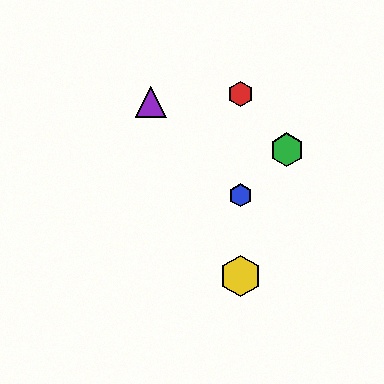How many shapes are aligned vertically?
3 shapes (the red hexagon, the blue hexagon, the yellow hexagon) are aligned vertically.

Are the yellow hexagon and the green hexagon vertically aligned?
No, the yellow hexagon is at x≈241 and the green hexagon is at x≈287.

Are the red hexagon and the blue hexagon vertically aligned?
Yes, both are at x≈241.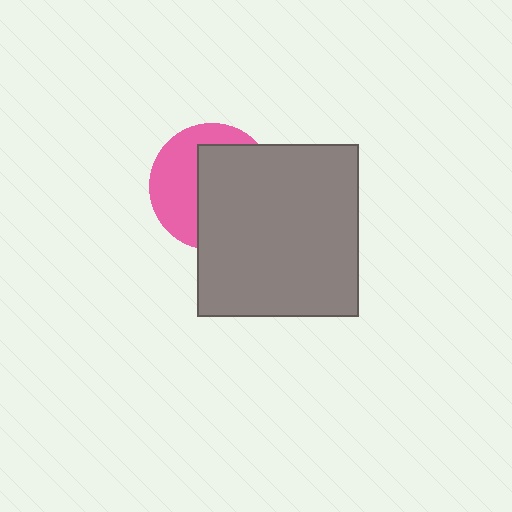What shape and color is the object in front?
The object in front is a gray rectangle.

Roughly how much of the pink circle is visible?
A small part of it is visible (roughly 43%).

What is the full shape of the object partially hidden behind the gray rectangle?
The partially hidden object is a pink circle.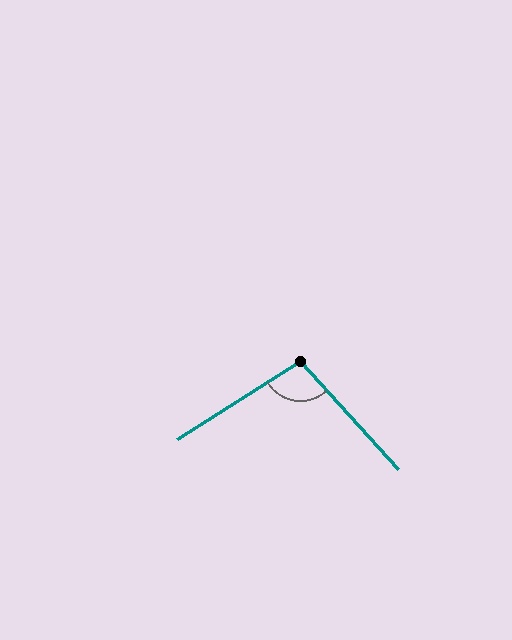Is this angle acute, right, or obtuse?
It is obtuse.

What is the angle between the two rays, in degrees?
Approximately 100 degrees.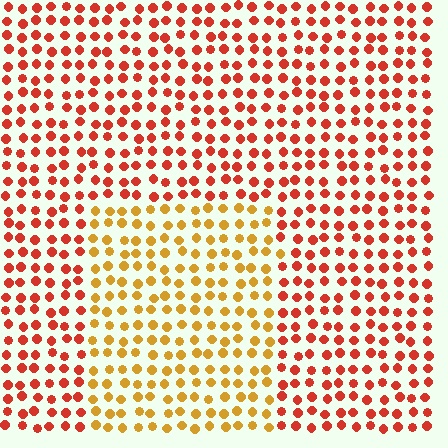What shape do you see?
I see a rectangle.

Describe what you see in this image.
The image is filled with small red elements in a uniform arrangement. A rectangle-shaped region is visible where the elements are tinted to a slightly different hue, forming a subtle color boundary.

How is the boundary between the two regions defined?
The boundary is defined purely by a slight shift in hue (about 37 degrees). Spacing, size, and orientation are identical on both sides.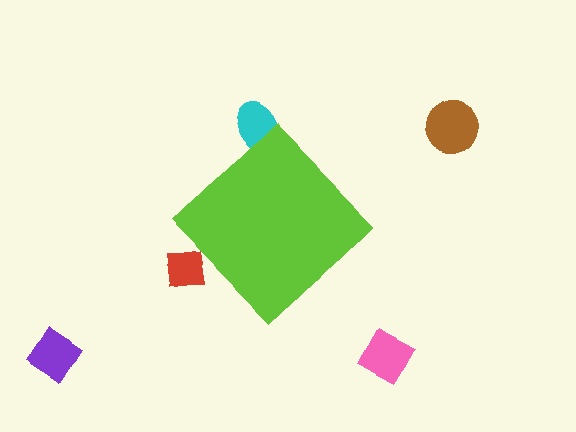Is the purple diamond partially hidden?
No, the purple diamond is fully visible.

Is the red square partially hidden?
Yes, the red square is partially hidden behind the lime diamond.